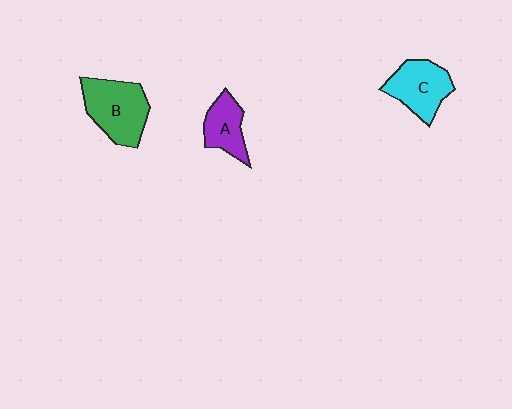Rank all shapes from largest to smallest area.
From largest to smallest: B (green), C (cyan), A (purple).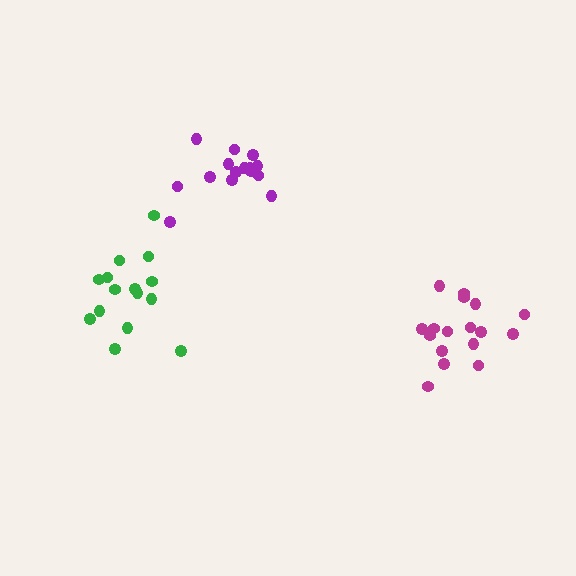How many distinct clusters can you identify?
There are 3 distinct clusters.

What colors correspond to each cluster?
The clusters are colored: magenta, purple, green.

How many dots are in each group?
Group 1: 17 dots, Group 2: 15 dots, Group 3: 15 dots (47 total).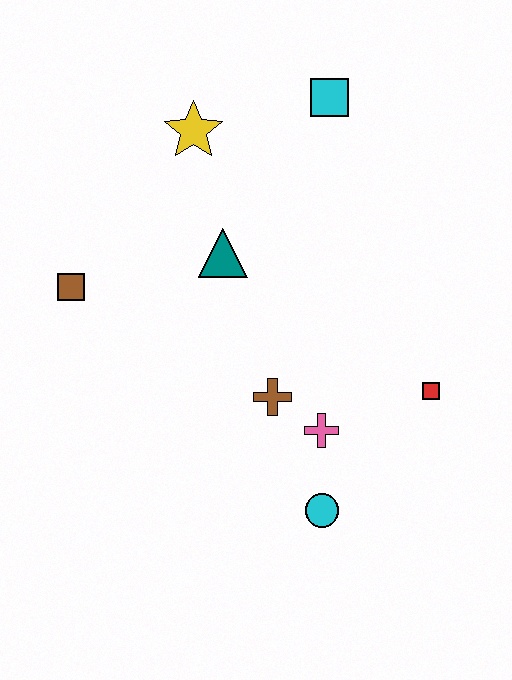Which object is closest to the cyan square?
The yellow star is closest to the cyan square.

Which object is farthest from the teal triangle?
The cyan circle is farthest from the teal triangle.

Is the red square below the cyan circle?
No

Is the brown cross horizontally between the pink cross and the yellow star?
Yes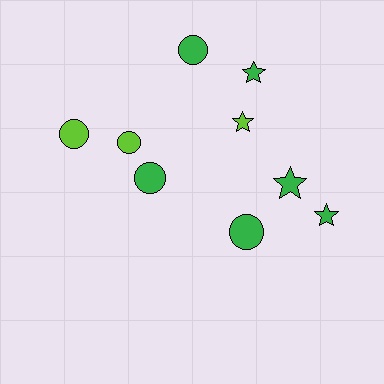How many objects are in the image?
There are 9 objects.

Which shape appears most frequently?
Circle, with 5 objects.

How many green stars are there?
There are 3 green stars.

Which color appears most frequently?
Green, with 6 objects.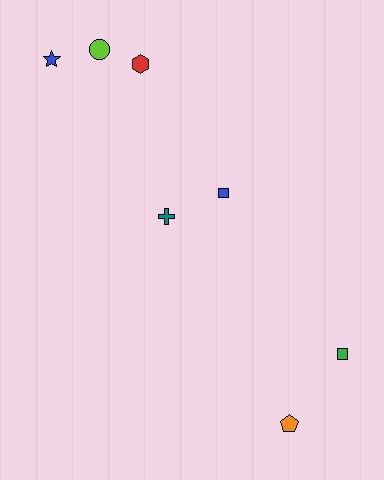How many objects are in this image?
There are 7 objects.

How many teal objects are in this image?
There is 1 teal object.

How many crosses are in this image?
There is 1 cross.